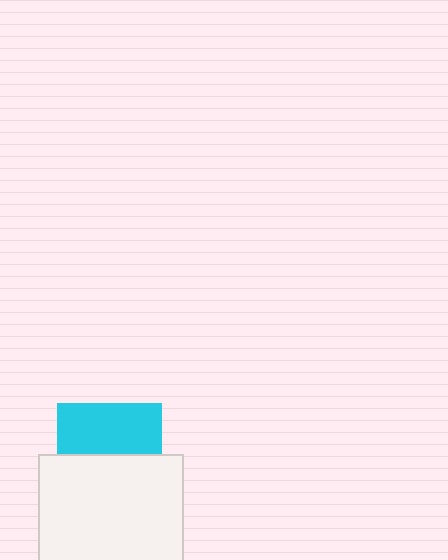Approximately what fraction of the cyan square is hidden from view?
Roughly 53% of the cyan square is hidden behind the white square.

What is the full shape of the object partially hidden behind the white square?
The partially hidden object is a cyan square.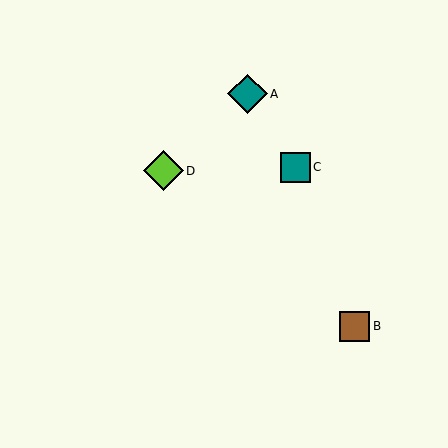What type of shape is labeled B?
Shape B is a brown square.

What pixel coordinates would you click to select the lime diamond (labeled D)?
Click at (163, 171) to select the lime diamond D.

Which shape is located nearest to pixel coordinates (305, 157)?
The teal square (labeled C) at (295, 167) is nearest to that location.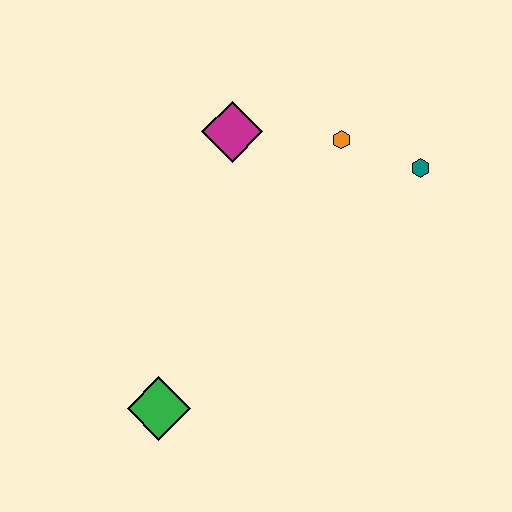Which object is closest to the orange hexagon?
The teal hexagon is closest to the orange hexagon.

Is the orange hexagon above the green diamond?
Yes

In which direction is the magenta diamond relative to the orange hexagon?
The magenta diamond is to the left of the orange hexagon.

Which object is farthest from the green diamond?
The teal hexagon is farthest from the green diamond.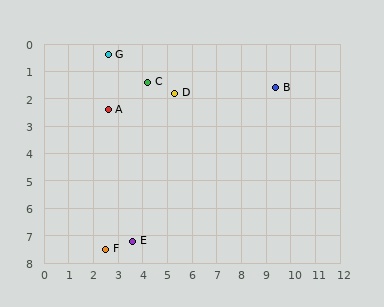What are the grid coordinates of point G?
Point G is at approximately (2.6, 0.4).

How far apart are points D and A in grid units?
Points D and A are about 2.8 grid units apart.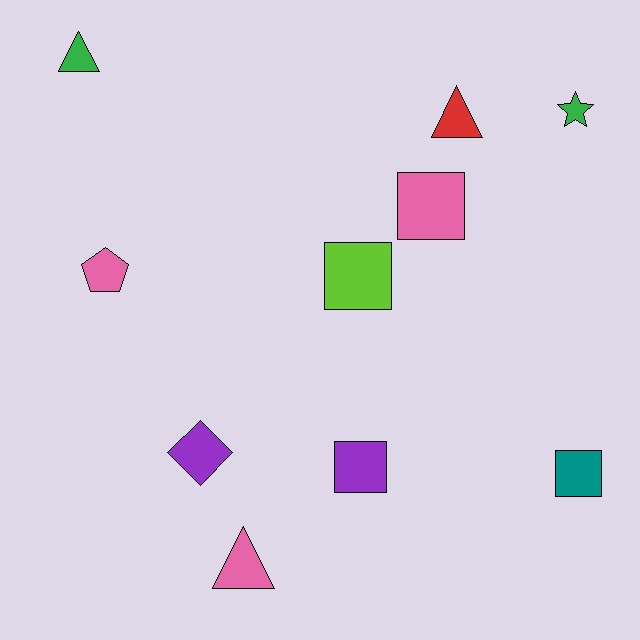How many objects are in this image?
There are 10 objects.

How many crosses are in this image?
There are no crosses.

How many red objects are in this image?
There is 1 red object.